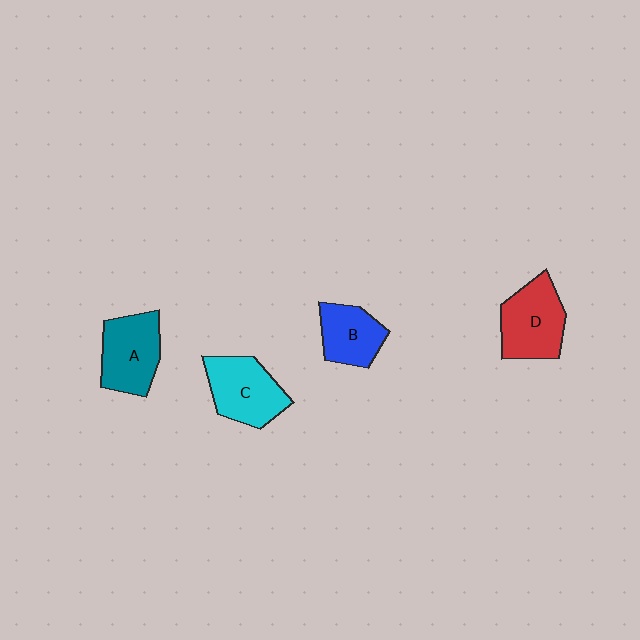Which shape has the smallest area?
Shape B (blue).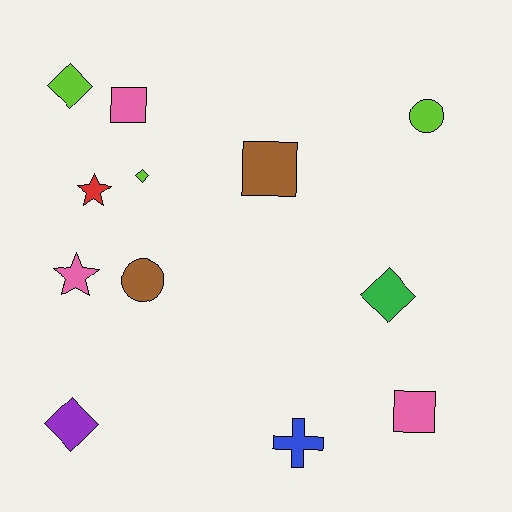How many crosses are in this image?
There is 1 cross.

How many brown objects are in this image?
There are 2 brown objects.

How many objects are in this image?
There are 12 objects.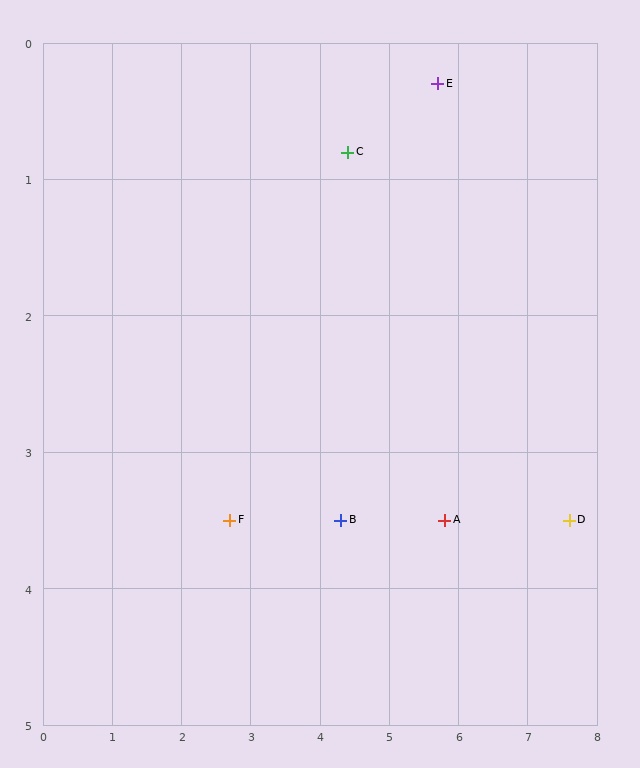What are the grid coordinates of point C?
Point C is at approximately (4.4, 0.8).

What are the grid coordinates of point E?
Point E is at approximately (5.7, 0.3).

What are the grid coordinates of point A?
Point A is at approximately (5.8, 3.5).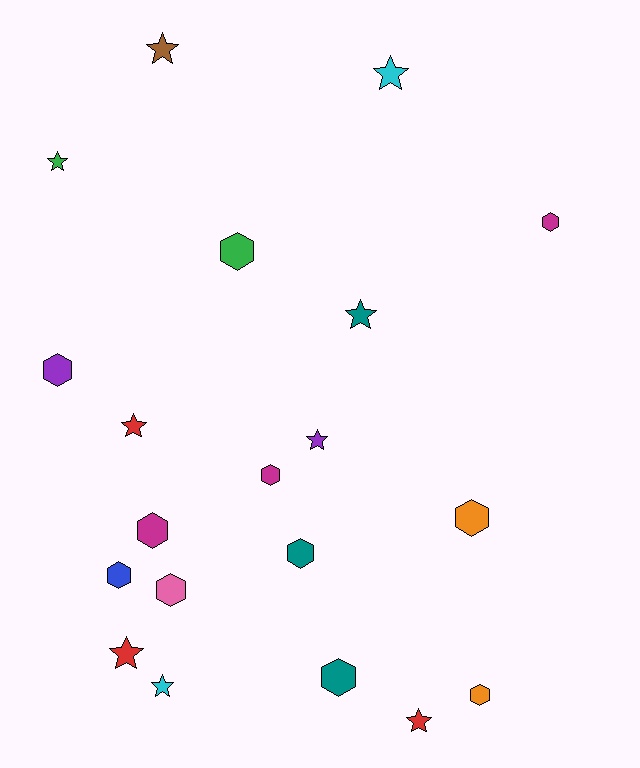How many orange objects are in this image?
There are 2 orange objects.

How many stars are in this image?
There are 9 stars.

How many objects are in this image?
There are 20 objects.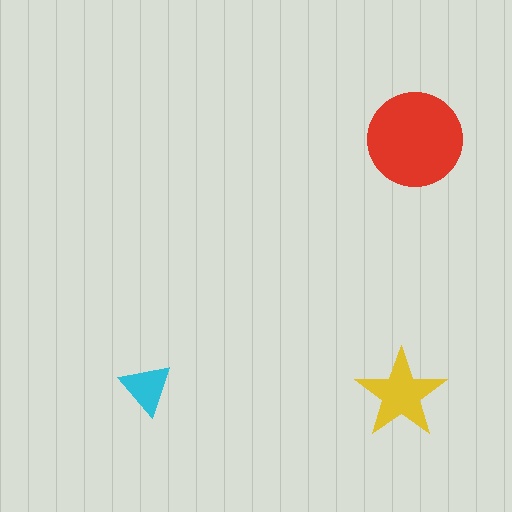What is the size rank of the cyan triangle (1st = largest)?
3rd.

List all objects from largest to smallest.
The red circle, the yellow star, the cyan triangle.